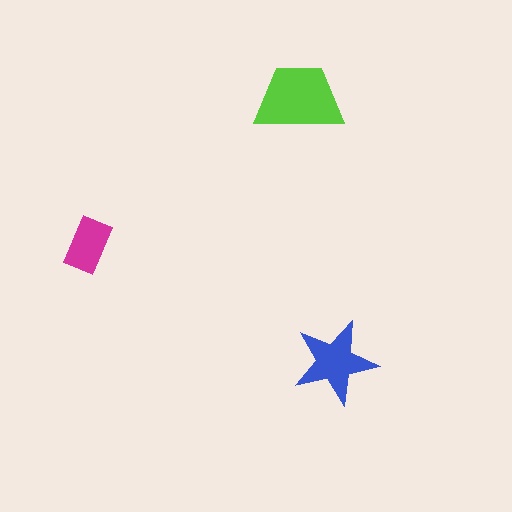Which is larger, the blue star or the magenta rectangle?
The blue star.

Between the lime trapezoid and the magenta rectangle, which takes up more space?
The lime trapezoid.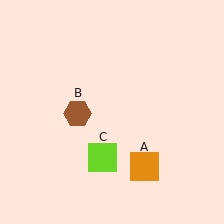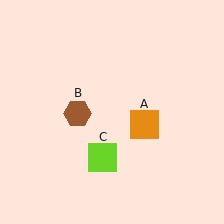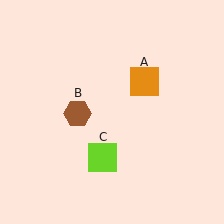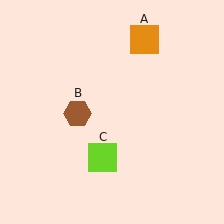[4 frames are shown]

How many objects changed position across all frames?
1 object changed position: orange square (object A).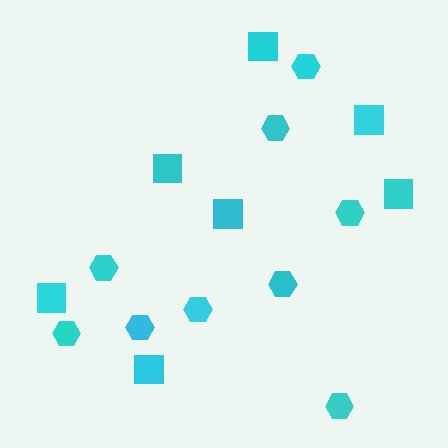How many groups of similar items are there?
There are 2 groups: one group of squares (7) and one group of hexagons (9).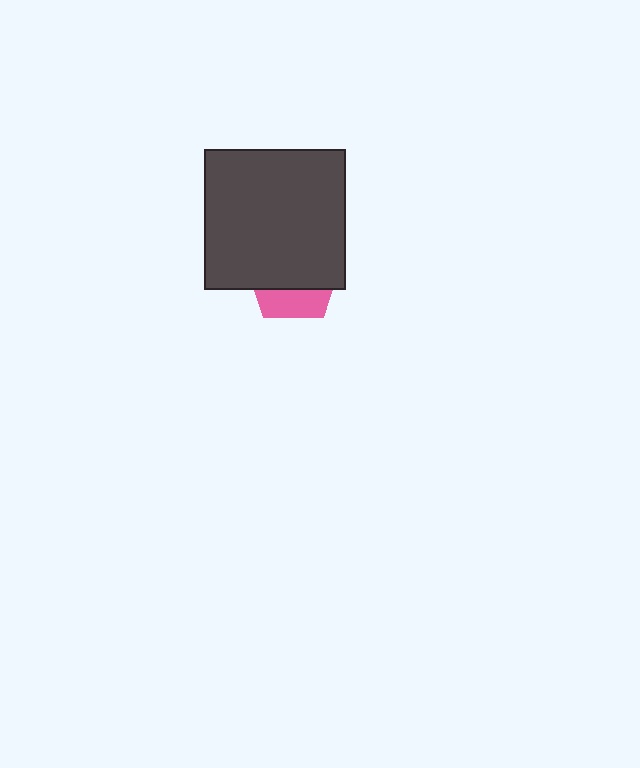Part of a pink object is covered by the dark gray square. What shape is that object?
It is a pentagon.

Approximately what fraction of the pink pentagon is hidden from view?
Roughly 69% of the pink pentagon is hidden behind the dark gray square.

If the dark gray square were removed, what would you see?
You would see the complete pink pentagon.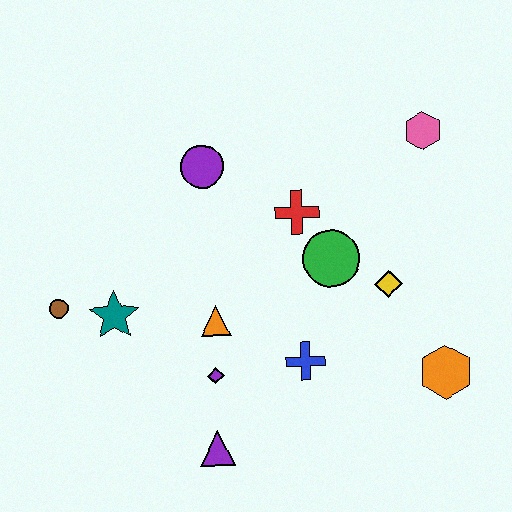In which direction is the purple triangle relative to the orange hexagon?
The purple triangle is to the left of the orange hexagon.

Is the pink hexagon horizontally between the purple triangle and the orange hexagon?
Yes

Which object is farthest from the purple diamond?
The pink hexagon is farthest from the purple diamond.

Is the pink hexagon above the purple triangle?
Yes